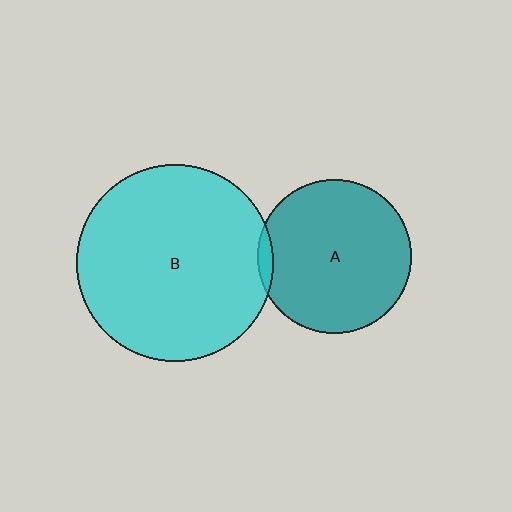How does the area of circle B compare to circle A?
Approximately 1.6 times.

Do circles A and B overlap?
Yes.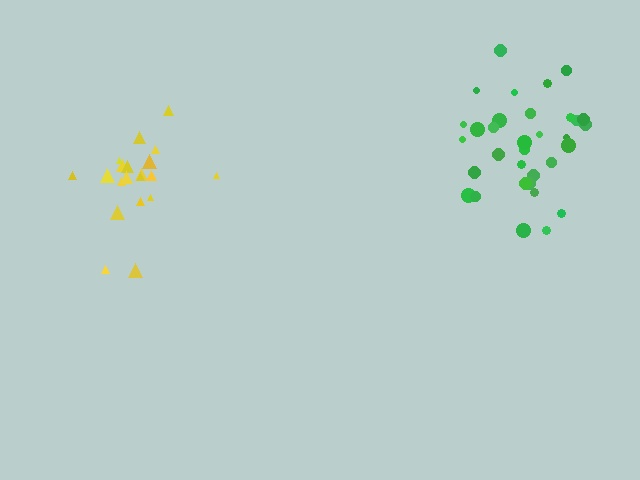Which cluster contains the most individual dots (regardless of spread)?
Green (34).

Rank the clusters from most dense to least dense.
green, yellow.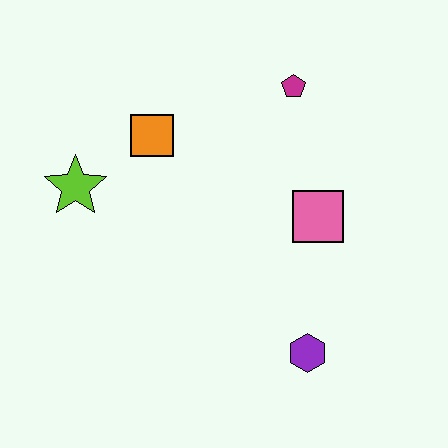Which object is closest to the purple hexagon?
The pink square is closest to the purple hexagon.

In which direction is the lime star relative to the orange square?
The lime star is to the left of the orange square.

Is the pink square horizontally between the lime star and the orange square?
No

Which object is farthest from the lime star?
The purple hexagon is farthest from the lime star.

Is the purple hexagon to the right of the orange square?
Yes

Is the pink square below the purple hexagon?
No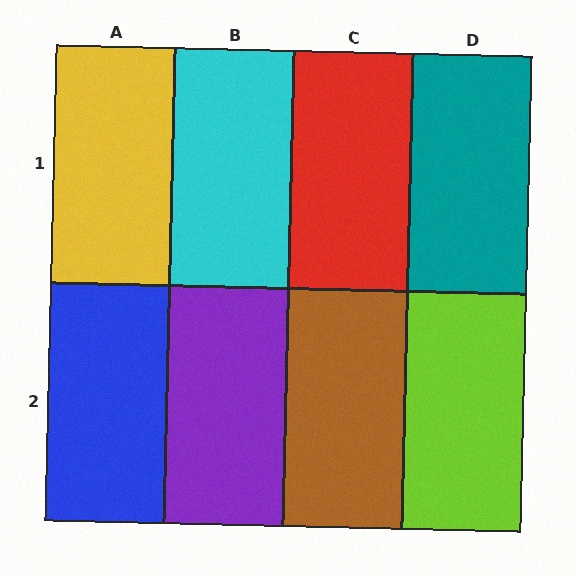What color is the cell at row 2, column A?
Blue.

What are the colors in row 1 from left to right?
Yellow, cyan, red, teal.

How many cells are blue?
1 cell is blue.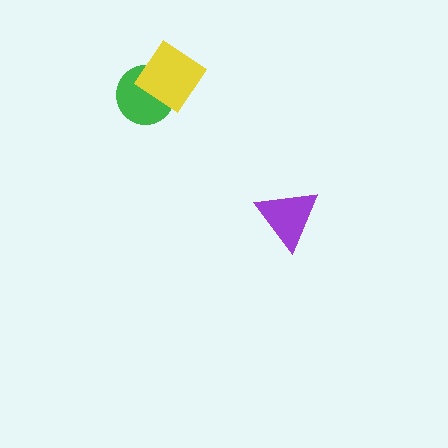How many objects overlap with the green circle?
1 object overlaps with the green circle.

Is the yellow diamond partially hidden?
No, no other shape covers it.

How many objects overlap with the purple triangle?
0 objects overlap with the purple triangle.